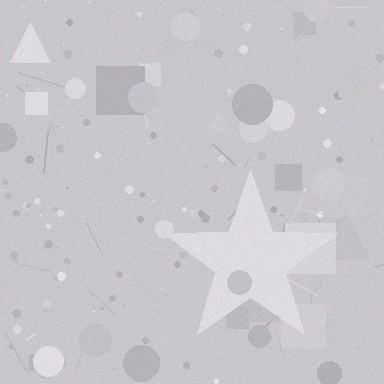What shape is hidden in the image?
A star is hidden in the image.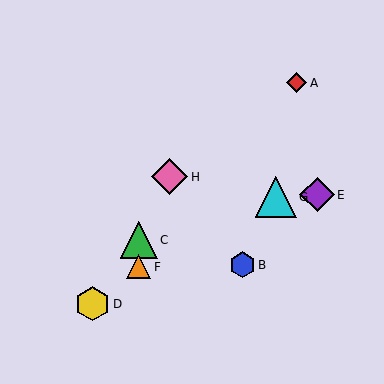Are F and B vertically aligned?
No, F is at x≈139 and B is at x≈242.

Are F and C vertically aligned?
Yes, both are at x≈139.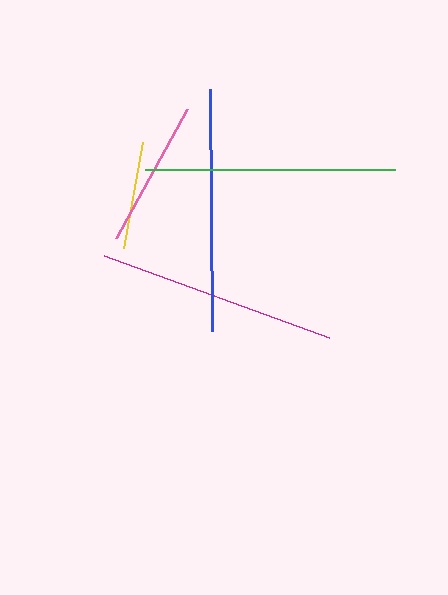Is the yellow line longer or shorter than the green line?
The green line is longer than the yellow line.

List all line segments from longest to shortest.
From longest to shortest: green, blue, magenta, pink, yellow.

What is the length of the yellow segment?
The yellow segment is approximately 107 pixels long.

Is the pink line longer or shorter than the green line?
The green line is longer than the pink line.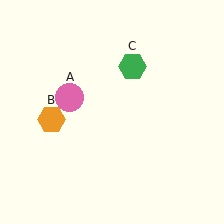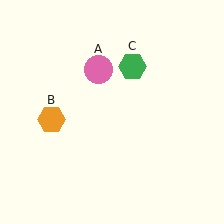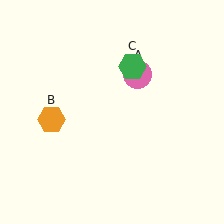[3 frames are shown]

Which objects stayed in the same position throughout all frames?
Orange hexagon (object B) and green hexagon (object C) remained stationary.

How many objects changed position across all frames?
1 object changed position: pink circle (object A).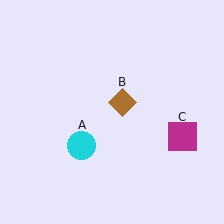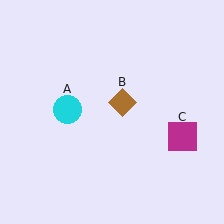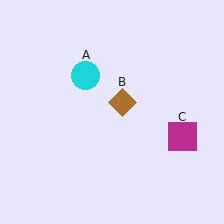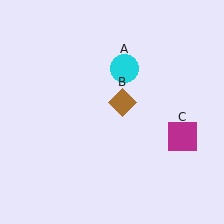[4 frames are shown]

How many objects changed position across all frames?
1 object changed position: cyan circle (object A).